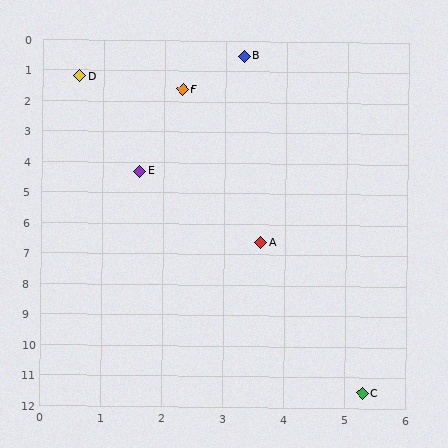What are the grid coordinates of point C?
Point C is at approximately (5.3, 11.5).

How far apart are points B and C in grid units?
Points B and C are about 11.2 grid units apart.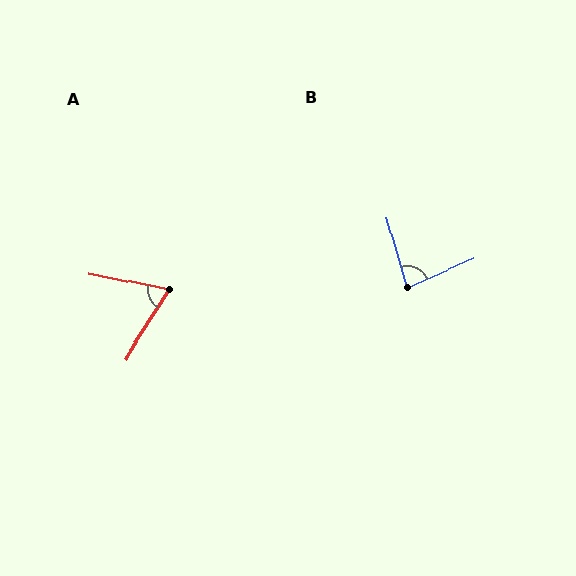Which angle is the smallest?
A, at approximately 69 degrees.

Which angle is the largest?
B, at approximately 83 degrees.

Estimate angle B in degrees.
Approximately 83 degrees.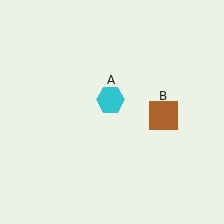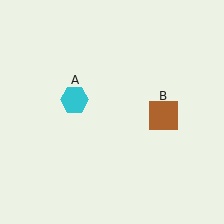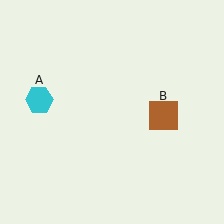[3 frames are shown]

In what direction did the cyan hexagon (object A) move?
The cyan hexagon (object A) moved left.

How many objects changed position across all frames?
1 object changed position: cyan hexagon (object A).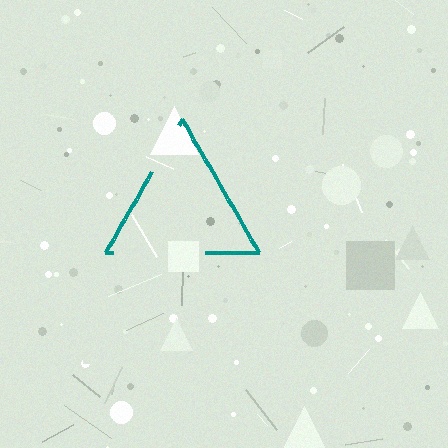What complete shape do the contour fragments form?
The contour fragments form a triangle.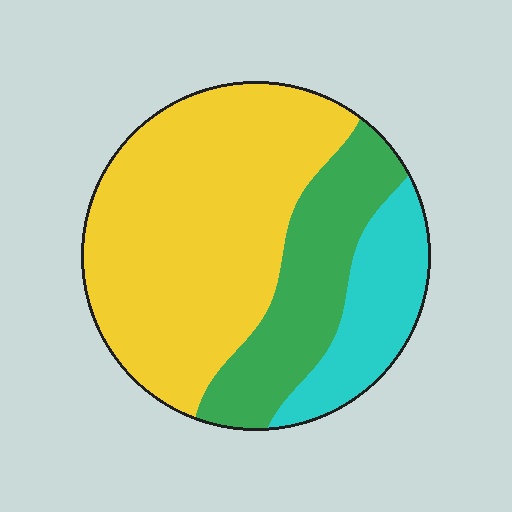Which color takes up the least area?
Cyan, at roughly 15%.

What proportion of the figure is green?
Green takes up about one quarter (1/4) of the figure.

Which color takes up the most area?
Yellow, at roughly 60%.